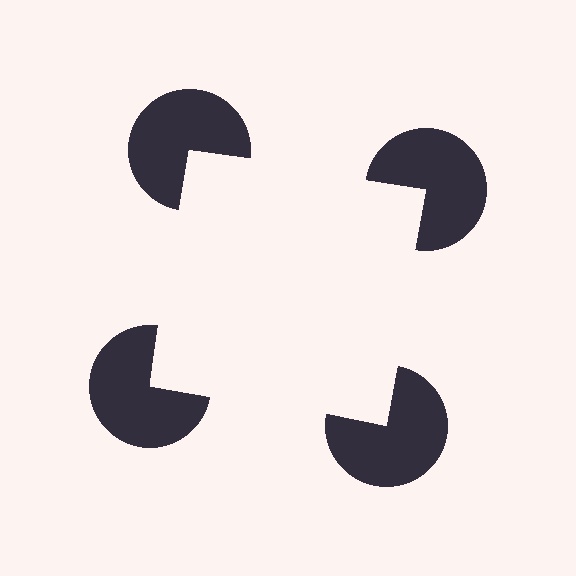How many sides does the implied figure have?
4 sides.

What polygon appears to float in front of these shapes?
An illusory square — its edges are inferred from the aligned wedge cuts in the pac-man discs, not physically drawn.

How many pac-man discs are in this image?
There are 4 — one at each vertex of the illusory square.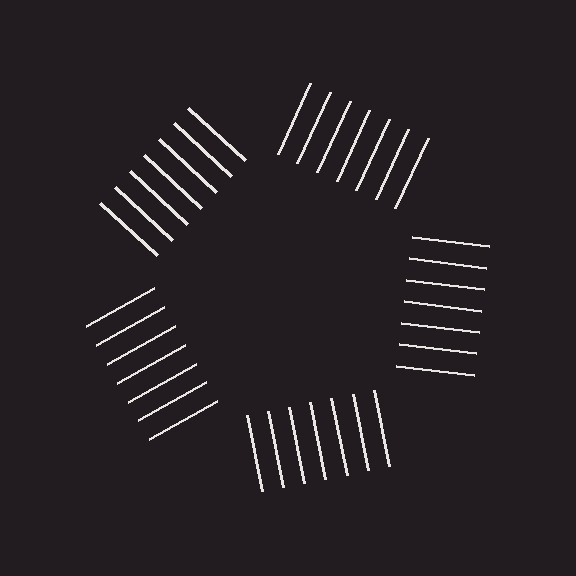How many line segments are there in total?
35 — 7 along each of the 5 edges.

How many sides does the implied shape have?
5 sides — the line-ends trace a pentagon.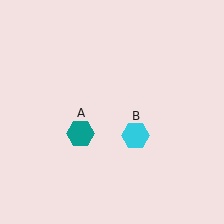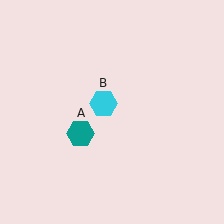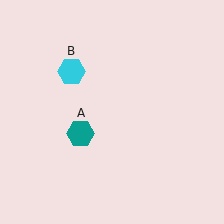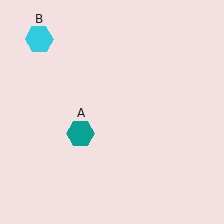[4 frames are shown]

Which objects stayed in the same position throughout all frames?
Teal hexagon (object A) remained stationary.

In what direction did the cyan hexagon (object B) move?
The cyan hexagon (object B) moved up and to the left.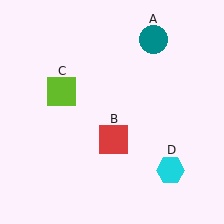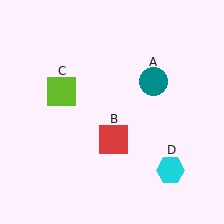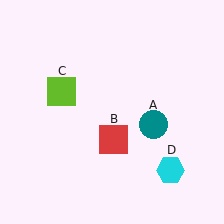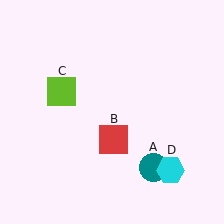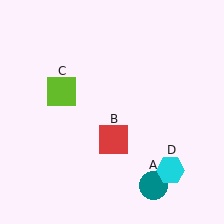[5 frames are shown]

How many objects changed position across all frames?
1 object changed position: teal circle (object A).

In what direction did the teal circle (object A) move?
The teal circle (object A) moved down.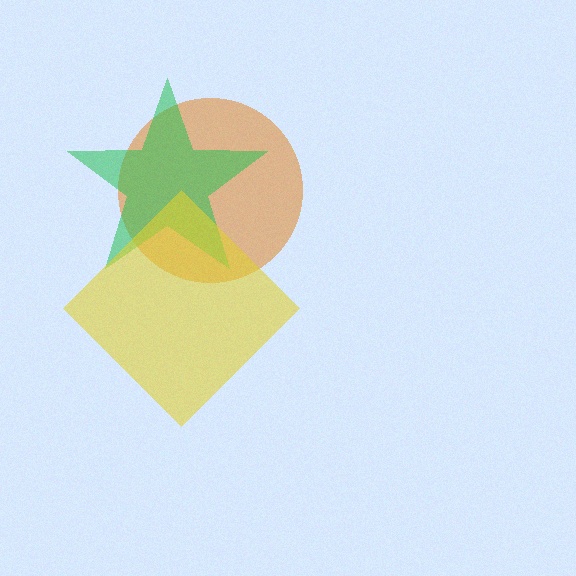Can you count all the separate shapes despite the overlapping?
Yes, there are 3 separate shapes.